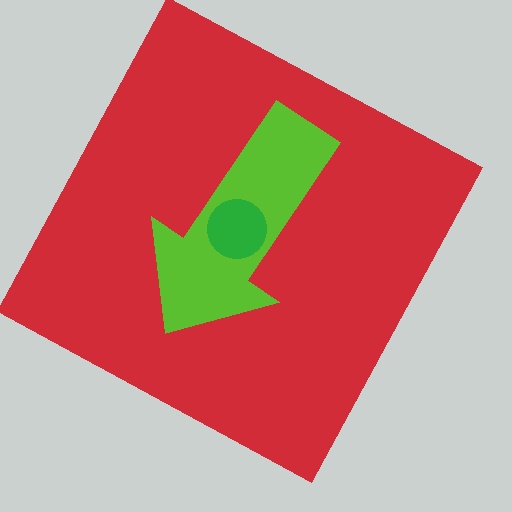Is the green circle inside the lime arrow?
Yes.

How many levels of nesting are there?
3.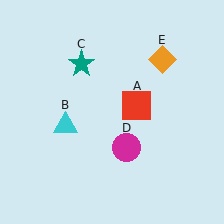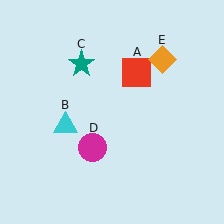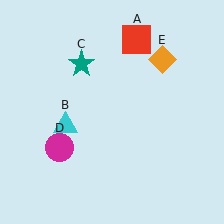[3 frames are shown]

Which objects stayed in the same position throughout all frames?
Cyan triangle (object B) and teal star (object C) and orange diamond (object E) remained stationary.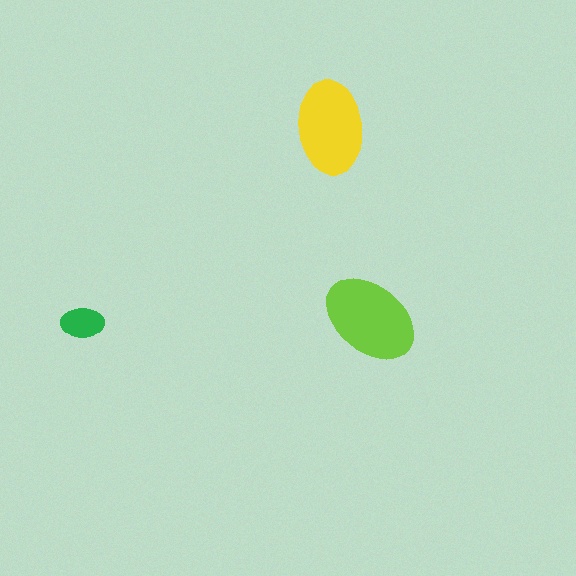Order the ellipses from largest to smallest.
the lime one, the yellow one, the green one.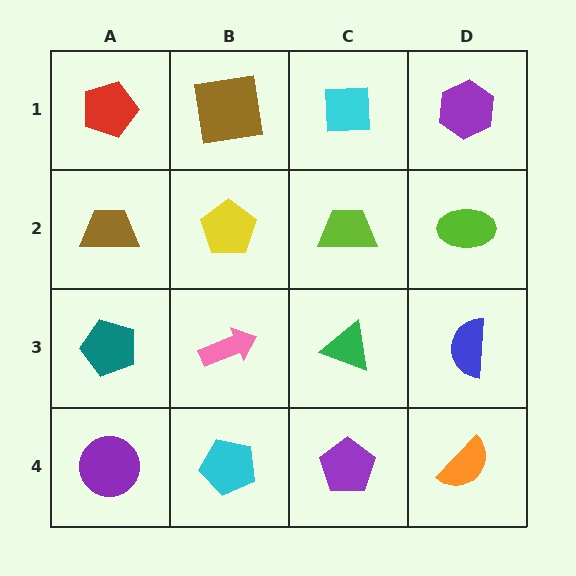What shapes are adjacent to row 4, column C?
A green triangle (row 3, column C), a cyan pentagon (row 4, column B), an orange semicircle (row 4, column D).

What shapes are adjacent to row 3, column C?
A lime trapezoid (row 2, column C), a purple pentagon (row 4, column C), a pink arrow (row 3, column B), a blue semicircle (row 3, column D).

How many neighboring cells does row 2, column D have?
3.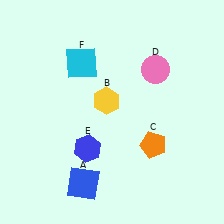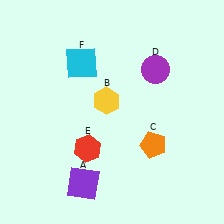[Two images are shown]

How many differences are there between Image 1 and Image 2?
There are 3 differences between the two images.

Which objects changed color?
A changed from blue to purple. D changed from pink to purple. E changed from blue to red.